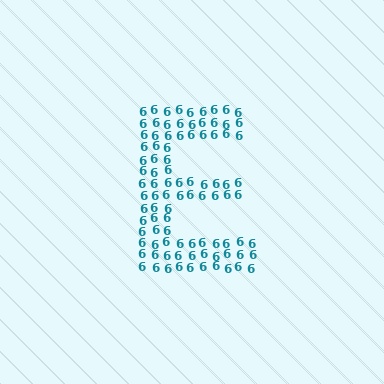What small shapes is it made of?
It is made of small digit 6's.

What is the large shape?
The large shape is the letter E.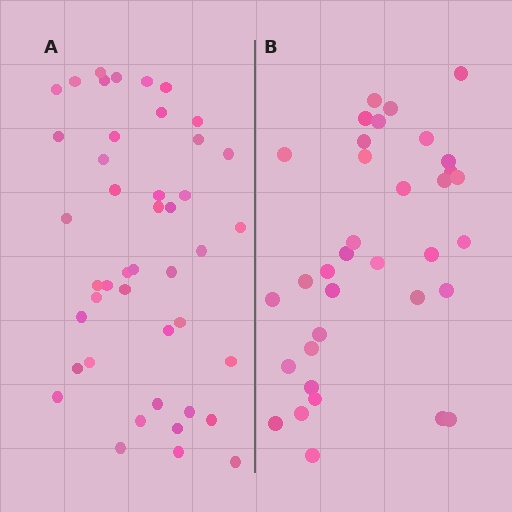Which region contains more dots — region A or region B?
Region A (the left region) has more dots.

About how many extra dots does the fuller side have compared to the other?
Region A has roughly 8 or so more dots than region B.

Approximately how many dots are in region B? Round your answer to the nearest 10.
About 40 dots. (The exact count is 35, which rounds to 40.)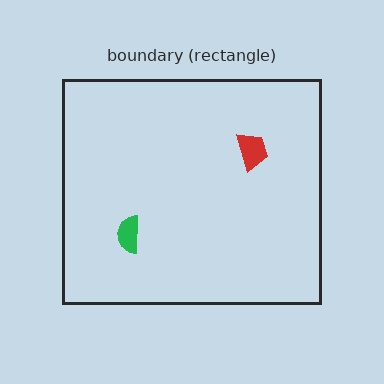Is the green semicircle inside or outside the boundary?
Inside.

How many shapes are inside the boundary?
2 inside, 0 outside.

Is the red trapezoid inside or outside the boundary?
Inside.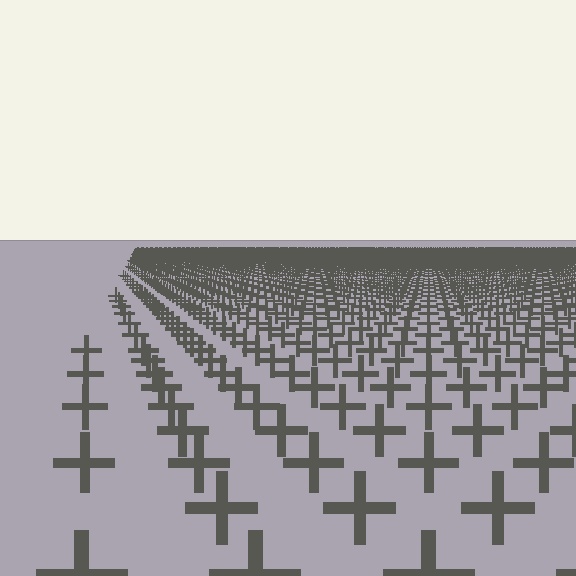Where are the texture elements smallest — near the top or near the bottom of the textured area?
Near the top.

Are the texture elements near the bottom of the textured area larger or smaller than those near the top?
Larger. Near the bottom, elements are closer to the viewer and appear at a bigger on-screen size.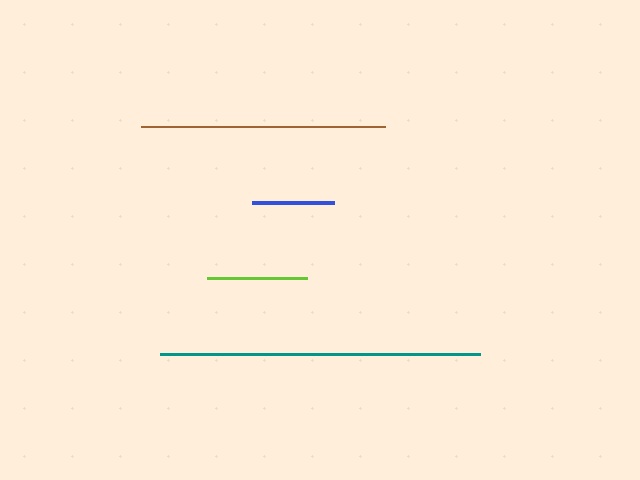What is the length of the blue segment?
The blue segment is approximately 83 pixels long.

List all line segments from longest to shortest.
From longest to shortest: teal, brown, lime, blue.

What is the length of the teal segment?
The teal segment is approximately 320 pixels long.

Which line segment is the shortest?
The blue line is the shortest at approximately 83 pixels.